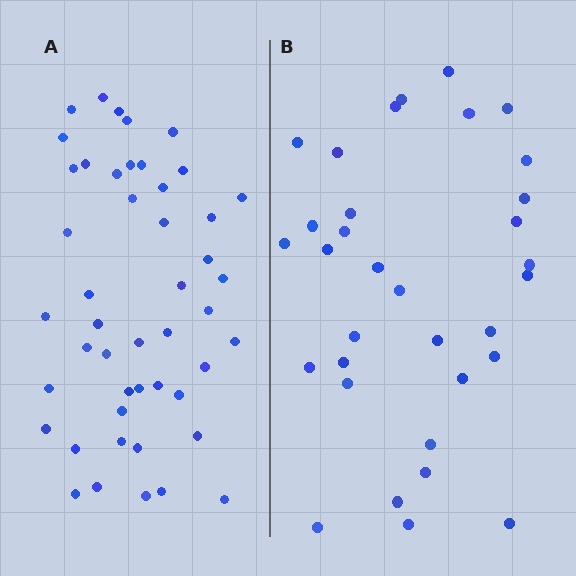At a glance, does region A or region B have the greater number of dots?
Region A (the left region) has more dots.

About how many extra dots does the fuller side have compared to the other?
Region A has approximately 15 more dots than region B.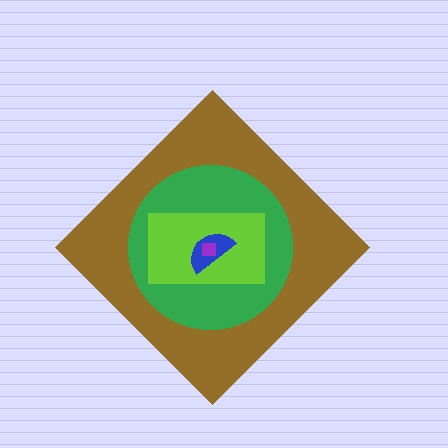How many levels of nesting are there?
5.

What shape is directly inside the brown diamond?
The green circle.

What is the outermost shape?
The brown diamond.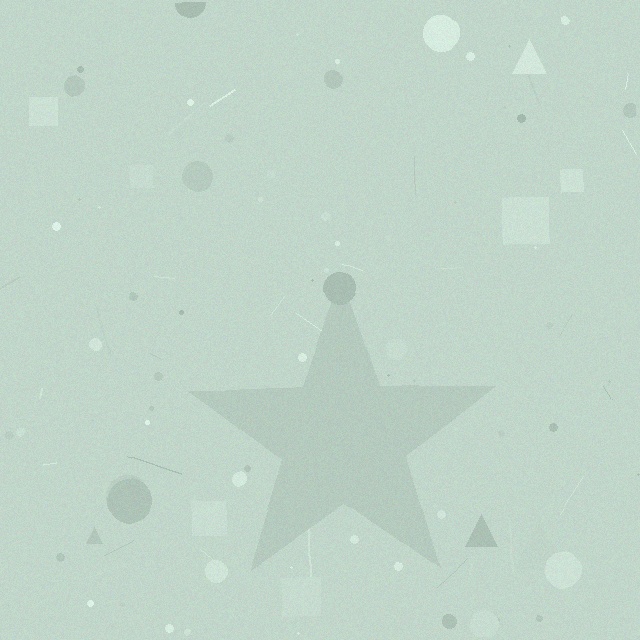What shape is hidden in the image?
A star is hidden in the image.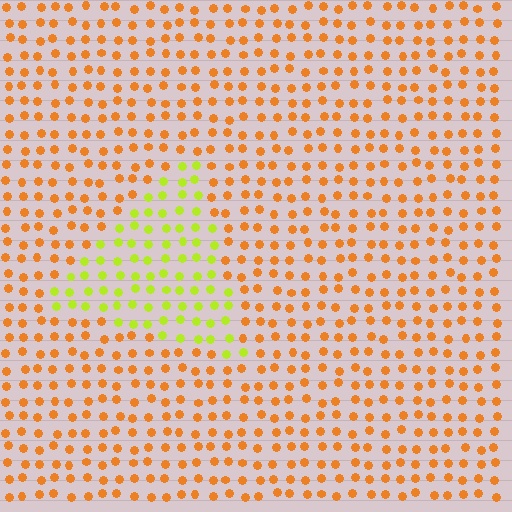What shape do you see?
I see a triangle.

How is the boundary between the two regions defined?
The boundary is defined purely by a slight shift in hue (about 50 degrees). Spacing, size, and orientation are identical on both sides.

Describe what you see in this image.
The image is filled with small orange elements in a uniform arrangement. A triangle-shaped region is visible where the elements are tinted to a slightly different hue, forming a subtle color boundary.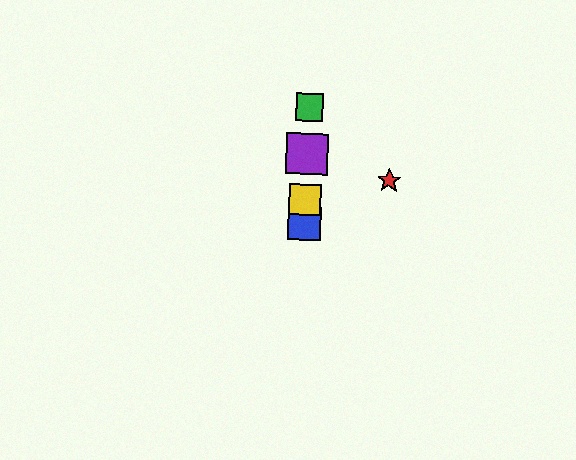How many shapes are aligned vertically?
4 shapes (the blue square, the green square, the yellow square, the purple square) are aligned vertically.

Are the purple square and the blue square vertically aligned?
Yes, both are at x≈307.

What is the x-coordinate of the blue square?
The blue square is at x≈304.